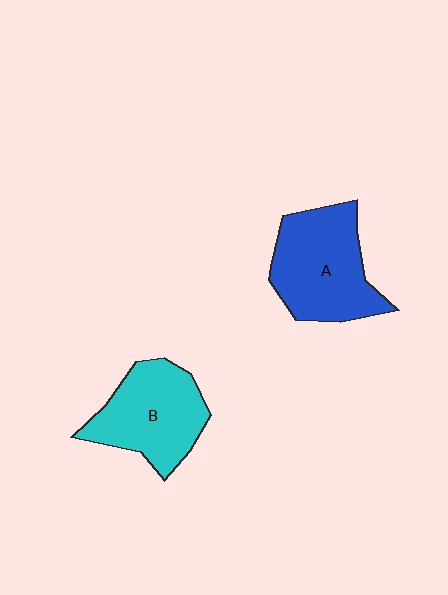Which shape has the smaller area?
Shape B (cyan).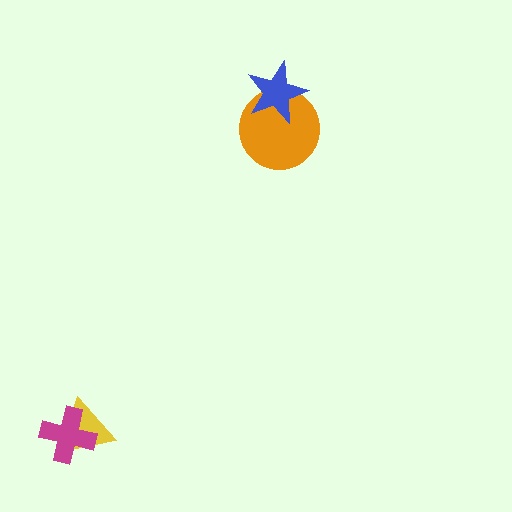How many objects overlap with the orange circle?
1 object overlaps with the orange circle.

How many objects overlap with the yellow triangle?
1 object overlaps with the yellow triangle.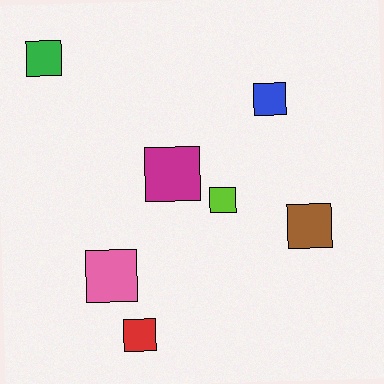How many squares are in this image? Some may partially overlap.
There are 7 squares.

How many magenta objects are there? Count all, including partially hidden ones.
There is 1 magenta object.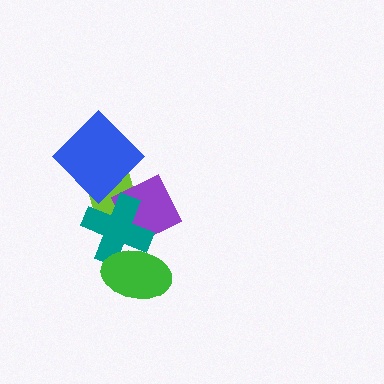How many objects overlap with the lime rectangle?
3 objects overlap with the lime rectangle.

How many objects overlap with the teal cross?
3 objects overlap with the teal cross.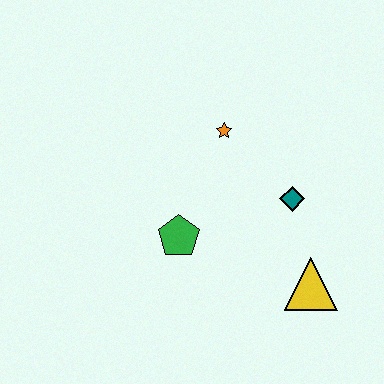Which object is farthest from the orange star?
The yellow triangle is farthest from the orange star.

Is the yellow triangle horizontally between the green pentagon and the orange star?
No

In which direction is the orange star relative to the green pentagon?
The orange star is above the green pentagon.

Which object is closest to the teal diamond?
The yellow triangle is closest to the teal diamond.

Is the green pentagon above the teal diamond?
No